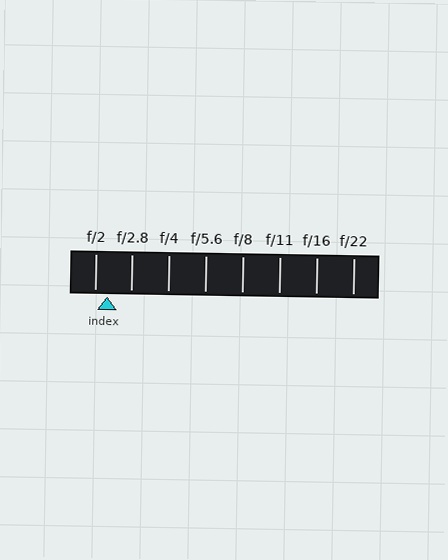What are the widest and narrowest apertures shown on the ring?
The widest aperture shown is f/2 and the narrowest is f/22.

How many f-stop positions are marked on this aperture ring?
There are 8 f-stop positions marked.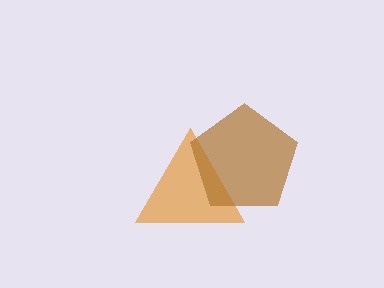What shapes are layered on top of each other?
The layered shapes are: an orange triangle, a brown pentagon.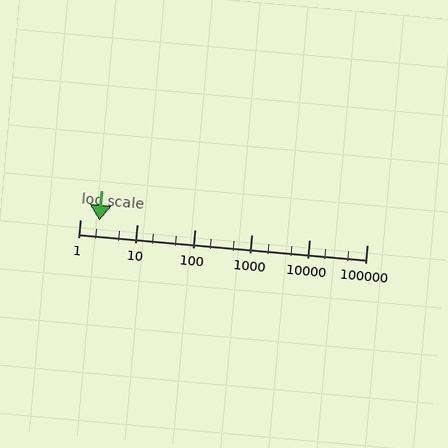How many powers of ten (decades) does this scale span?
The scale spans 5 decades, from 1 to 100000.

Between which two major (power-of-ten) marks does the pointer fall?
The pointer is between 1 and 10.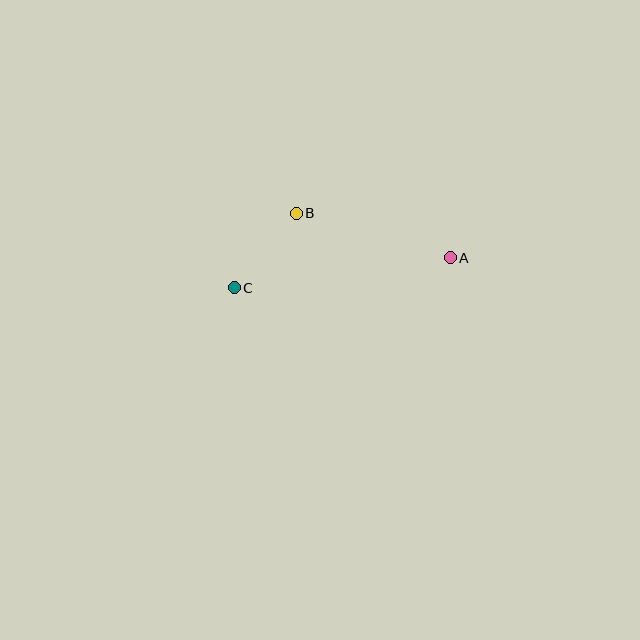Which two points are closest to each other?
Points B and C are closest to each other.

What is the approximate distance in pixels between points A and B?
The distance between A and B is approximately 160 pixels.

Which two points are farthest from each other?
Points A and C are farthest from each other.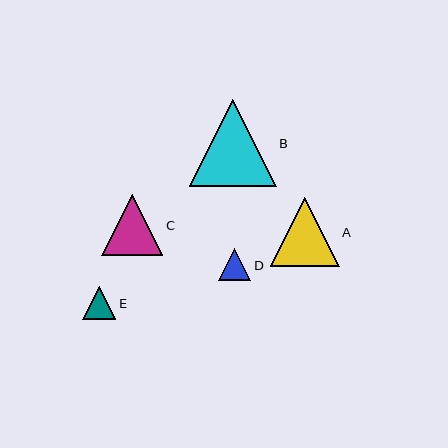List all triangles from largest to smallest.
From largest to smallest: B, A, C, E, D.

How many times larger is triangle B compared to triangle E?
Triangle B is approximately 2.6 times the size of triangle E.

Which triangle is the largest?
Triangle B is the largest with a size of approximately 87 pixels.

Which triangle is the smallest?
Triangle D is the smallest with a size of approximately 33 pixels.